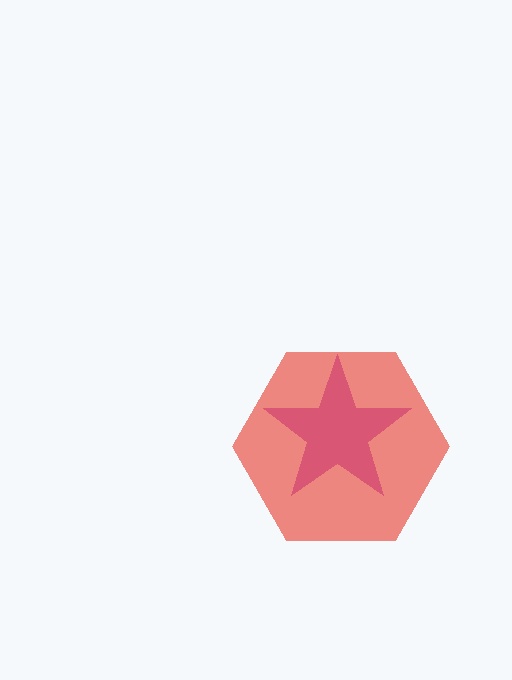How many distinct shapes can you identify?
There are 2 distinct shapes: a purple star, a red hexagon.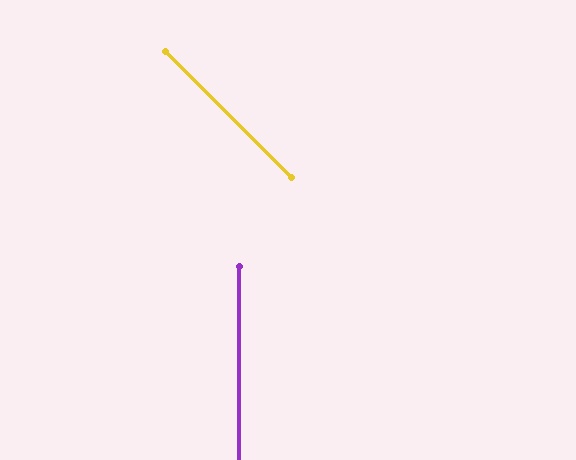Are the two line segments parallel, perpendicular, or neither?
Neither parallel nor perpendicular — they differ by about 45°.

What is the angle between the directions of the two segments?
Approximately 45 degrees.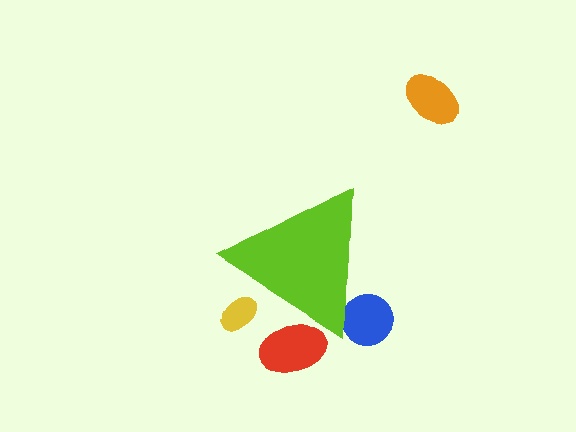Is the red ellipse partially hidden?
Yes, the red ellipse is partially hidden behind the lime triangle.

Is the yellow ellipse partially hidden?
Yes, the yellow ellipse is partially hidden behind the lime triangle.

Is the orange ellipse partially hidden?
No, the orange ellipse is fully visible.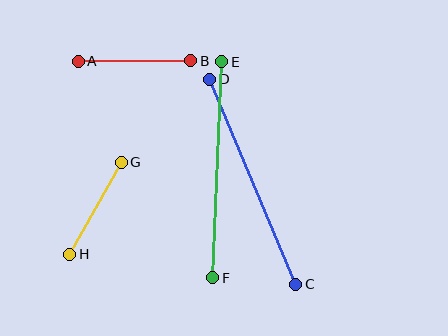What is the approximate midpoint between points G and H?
The midpoint is at approximately (96, 208) pixels.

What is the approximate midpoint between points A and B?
The midpoint is at approximately (134, 61) pixels.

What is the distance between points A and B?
The distance is approximately 113 pixels.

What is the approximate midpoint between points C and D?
The midpoint is at approximately (253, 182) pixels.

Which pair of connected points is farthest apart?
Points C and D are farthest apart.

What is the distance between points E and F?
The distance is approximately 216 pixels.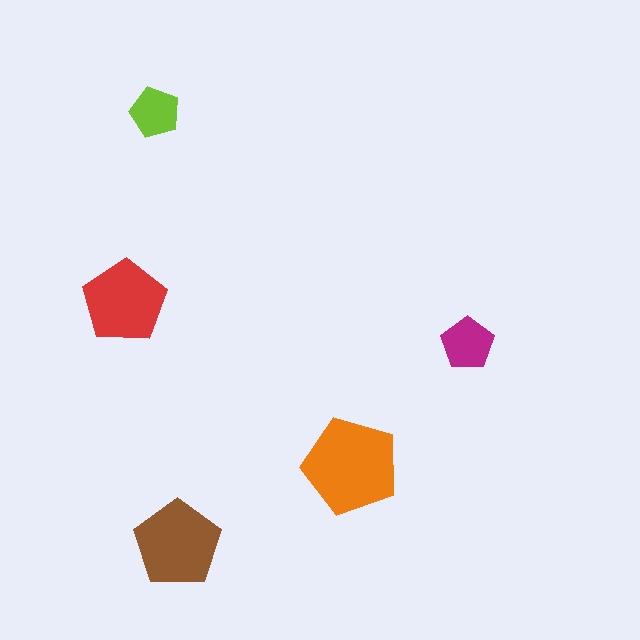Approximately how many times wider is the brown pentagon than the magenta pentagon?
About 1.5 times wider.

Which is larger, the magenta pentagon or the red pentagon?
The red one.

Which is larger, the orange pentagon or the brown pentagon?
The orange one.